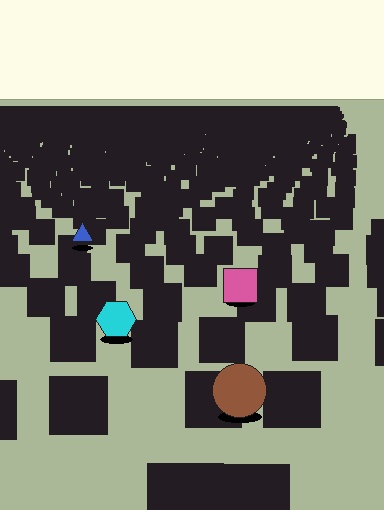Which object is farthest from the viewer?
The blue triangle is farthest from the viewer. It appears smaller and the ground texture around it is denser.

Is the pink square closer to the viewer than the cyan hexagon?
No. The cyan hexagon is closer — you can tell from the texture gradient: the ground texture is coarser near it.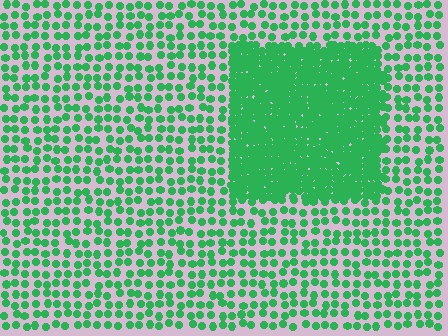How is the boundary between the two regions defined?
The boundary is defined by a change in element density (approximately 2.9x ratio). All elements are the same color, size, and shape.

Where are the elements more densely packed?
The elements are more densely packed inside the rectangle boundary.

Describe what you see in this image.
The image contains small green elements arranged at two different densities. A rectangle-shaped region is visible where the elements are more densely packed than the surrounding area.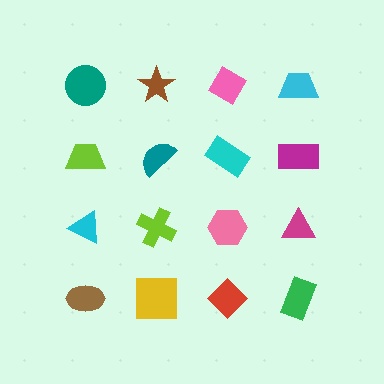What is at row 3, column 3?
A pink hexagon.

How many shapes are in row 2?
4 shapes.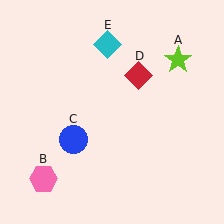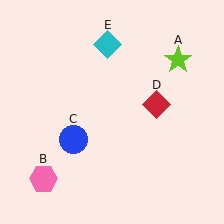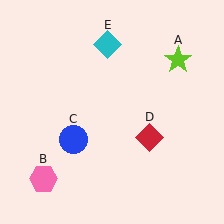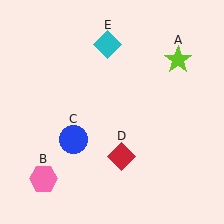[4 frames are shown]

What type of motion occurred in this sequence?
The red diamond (object D) rotated clockwise around the center of the scene.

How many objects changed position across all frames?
1 object changed position: red diamond (object D).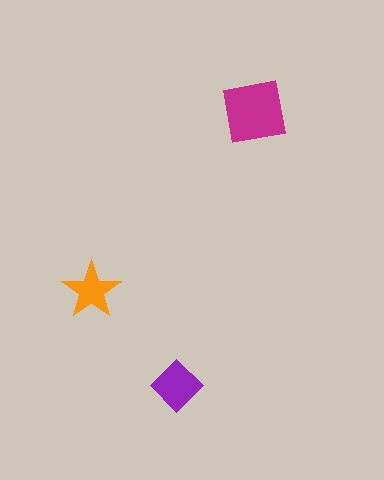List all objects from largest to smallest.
The magenta square, the purple diamond, the orange star.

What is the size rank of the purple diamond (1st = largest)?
2nd.